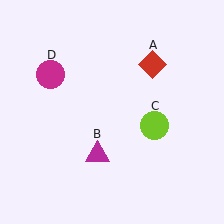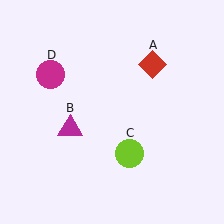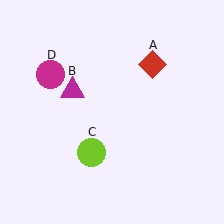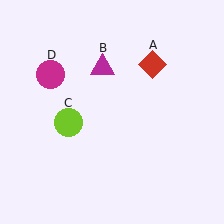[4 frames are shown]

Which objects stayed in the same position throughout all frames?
Red diamond (object A) and magenta circle (object D) remained stationary.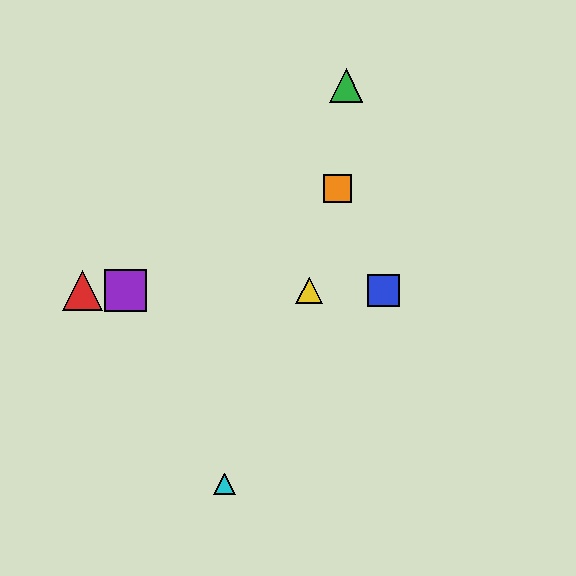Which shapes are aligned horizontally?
The red triangle, the blue square, the yellow triangle, the purple square are aligned horizontally.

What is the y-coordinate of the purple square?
The purple square is at y≈290.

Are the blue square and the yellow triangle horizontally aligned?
Yes, both are at y≈290.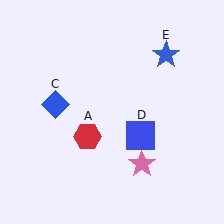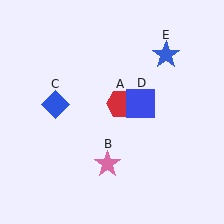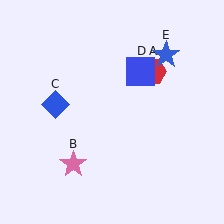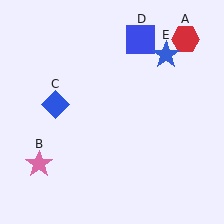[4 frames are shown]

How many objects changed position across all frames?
3 objects changed position: red hexagon (object A), pink star (object B), blue square (object D).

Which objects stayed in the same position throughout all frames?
Blue diamond (object C) and blue star (object E) remained stationary.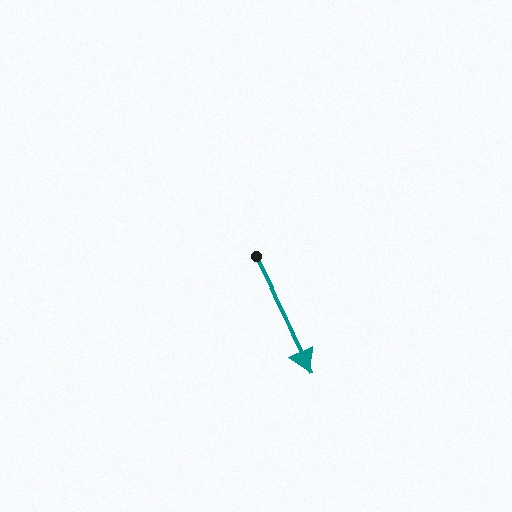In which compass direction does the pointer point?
Southeast.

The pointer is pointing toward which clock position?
Roughly 5 o'clock.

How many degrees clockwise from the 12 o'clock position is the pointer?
Approximately 154 degrees.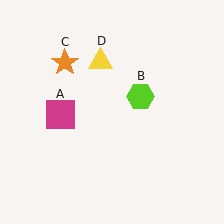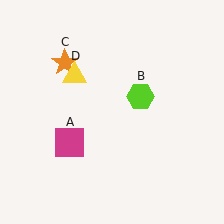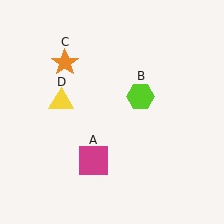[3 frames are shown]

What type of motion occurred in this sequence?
The magenta square (object A), yellow triangle (object D) rotated counterclockwise around the center of the scene.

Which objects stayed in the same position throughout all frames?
Lime hexagon (object B) and orange star (object C) remained stationary.